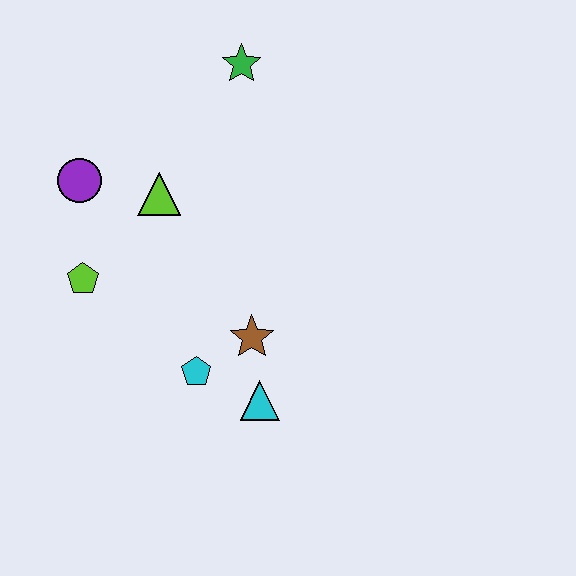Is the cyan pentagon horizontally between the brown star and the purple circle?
Yes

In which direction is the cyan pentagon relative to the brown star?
The cyan pentagon is to the left of the brown star.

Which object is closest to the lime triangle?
The purple circle is closest to the lime triangle.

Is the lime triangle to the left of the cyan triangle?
Yes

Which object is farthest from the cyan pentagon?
The green star is farthest from the cyan pentagon.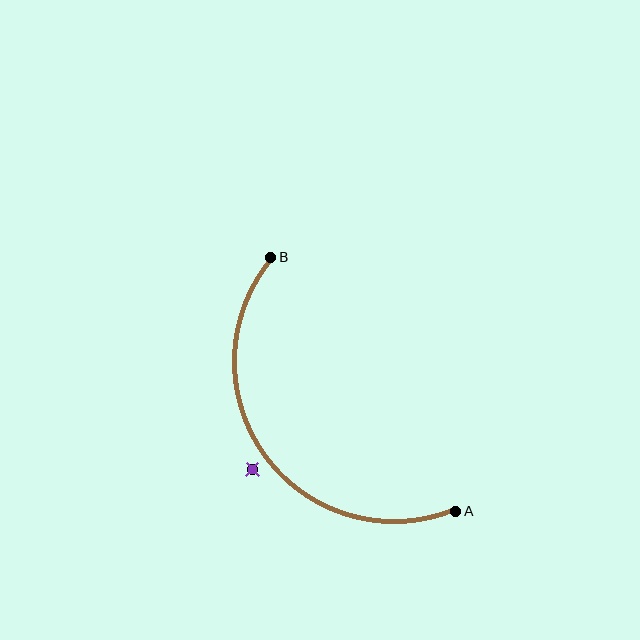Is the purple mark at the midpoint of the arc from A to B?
No — the purple mark does not lie on the arc at all. It sits slightly outside the curve.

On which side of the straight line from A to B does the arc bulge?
The arc bulges below and to the left of the straight line connecting A and B.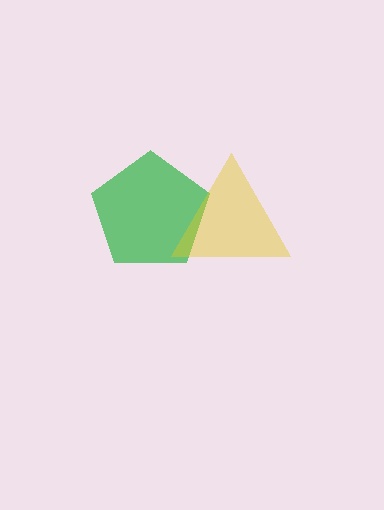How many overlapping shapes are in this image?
There are 2 overlapping shapes in the image.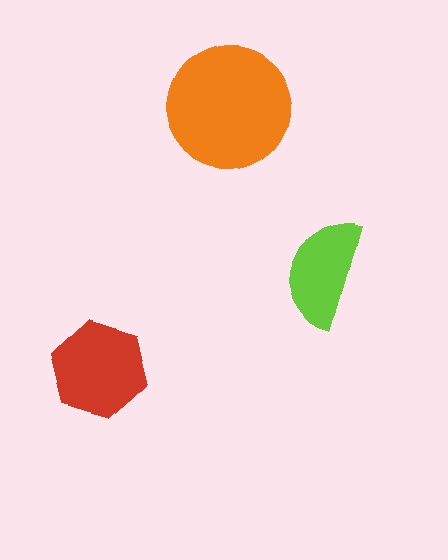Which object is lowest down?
The red hexagon is bottommost.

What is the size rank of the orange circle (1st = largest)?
1st.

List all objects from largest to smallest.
The orange circle, the red hexagon, the lime semicircle.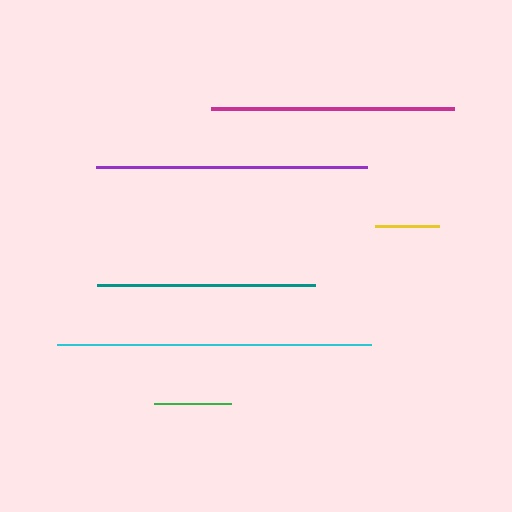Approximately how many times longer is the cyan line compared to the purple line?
The cyan line is approximately 1.2 times the length of the purple line.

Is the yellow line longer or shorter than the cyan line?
The cyan line is longer than the yellow line.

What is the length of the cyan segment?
The cyan segment is approximately 314 pixels long.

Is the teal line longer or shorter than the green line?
The teal line is longer than the green line.